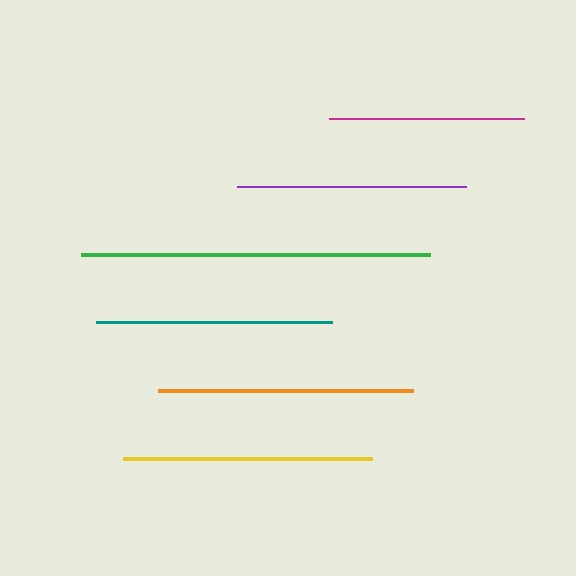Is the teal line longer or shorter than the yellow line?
The yellow line is longer than the teal line.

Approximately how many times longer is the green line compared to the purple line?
The green line is approximately 1.5 times the length of the purple line.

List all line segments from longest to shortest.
From longest to shortest: green, orange, yellow, teal, purple, magenta.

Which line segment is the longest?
The green line is the longest at approximately 348 pixels.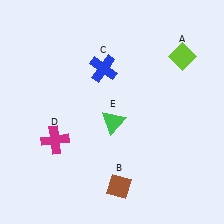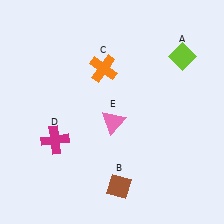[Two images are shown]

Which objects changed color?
C changed from blue to orange. E changed from green to pink.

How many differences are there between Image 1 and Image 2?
There are 2 differences between the two images.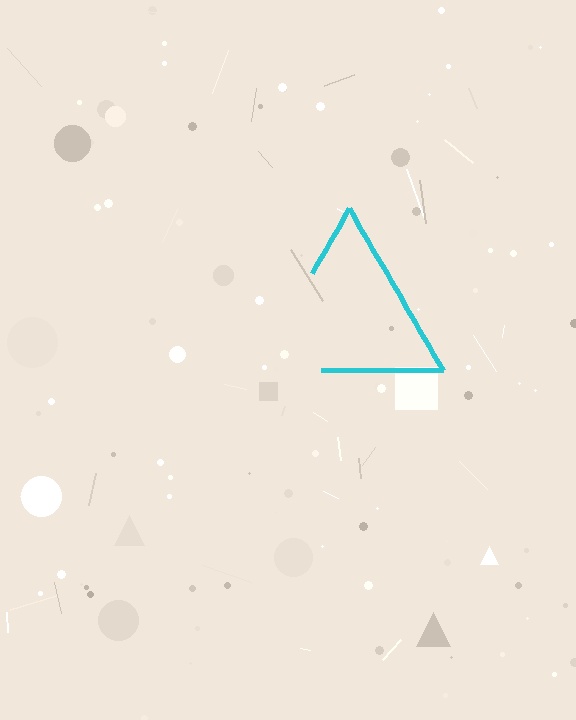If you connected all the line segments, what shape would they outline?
They would outline a triangle.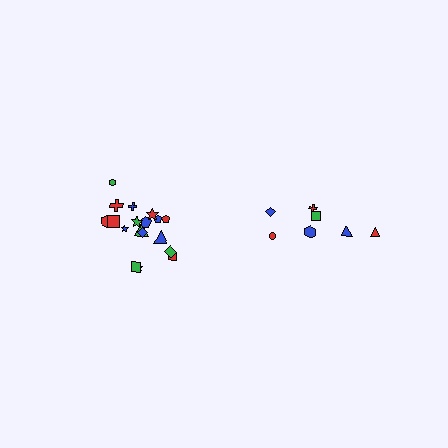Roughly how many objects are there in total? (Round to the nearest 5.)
Roughly 25 objects in total.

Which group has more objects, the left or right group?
The left group.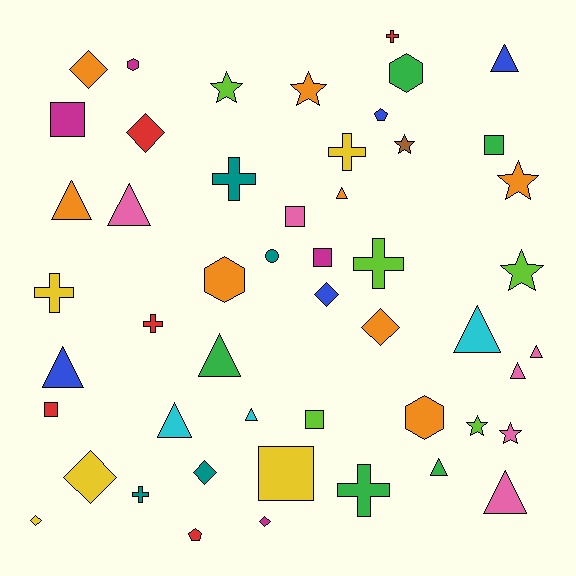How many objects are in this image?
There are 50 objects.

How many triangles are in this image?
There are 13 triangles.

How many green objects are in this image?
There are 5 green objects.